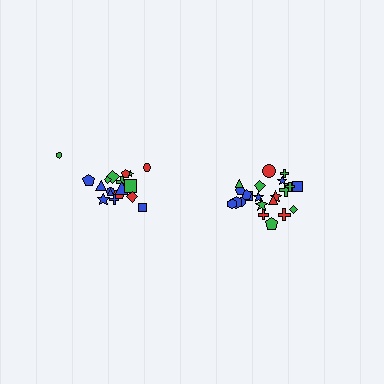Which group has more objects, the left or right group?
The right group.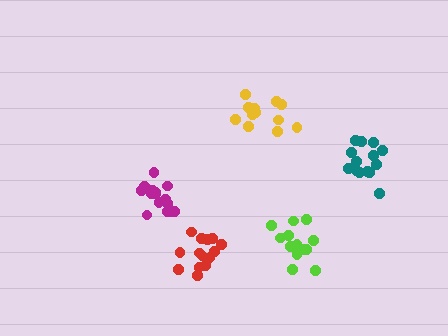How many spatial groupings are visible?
There are 5 spatial groupings.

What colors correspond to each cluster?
The clusters are colored: magenta, teal, yellow, red, lime.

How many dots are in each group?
Group 1: 15 dots, Group 2: 14 dots, Group 3: 13 dots, Group 4: 14 dots, Group 5: 13 dots (69 total).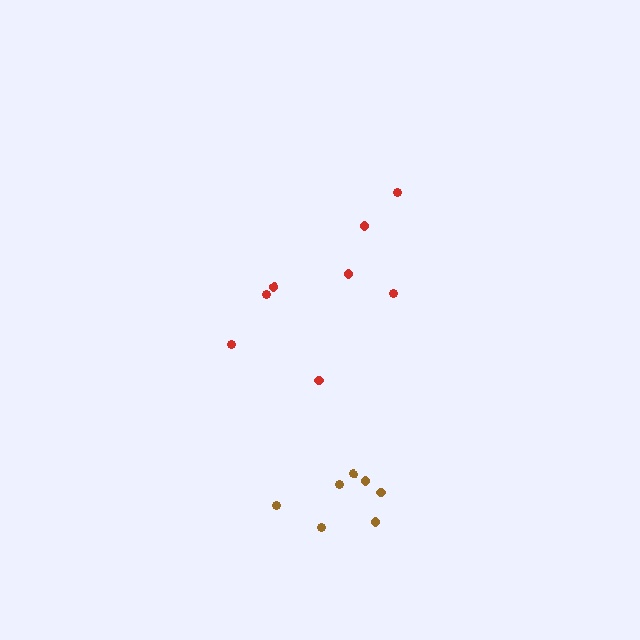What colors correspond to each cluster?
The clusters are colored: brown, red.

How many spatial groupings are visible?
There are 2 spatial groupings.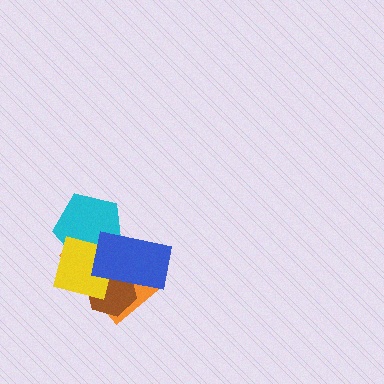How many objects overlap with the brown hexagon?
3 objects overlap with the brown hexagon.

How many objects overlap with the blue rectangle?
4 objects overlap with the blue rectangle.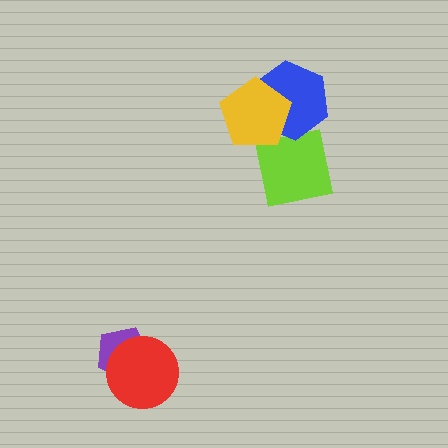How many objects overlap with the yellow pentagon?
2 objects overlap with the yellow pentagon.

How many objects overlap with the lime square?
2 objects overlap with the lime square.